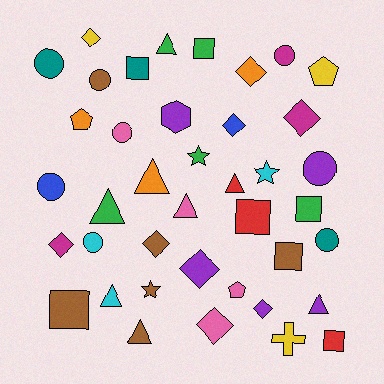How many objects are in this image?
There are 40 objects.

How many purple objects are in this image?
There are 5 purple objects.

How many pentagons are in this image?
There are 3 pentagons.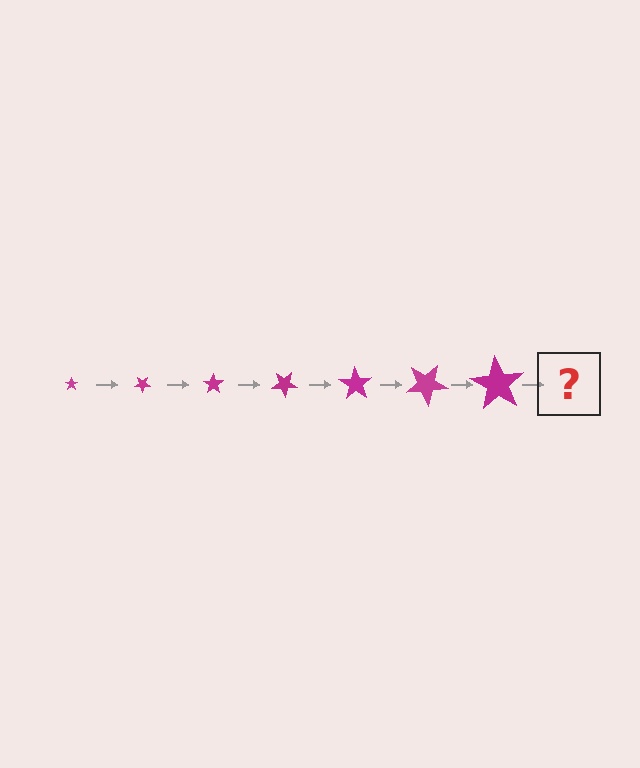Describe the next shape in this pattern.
It should be a star, larger than the previous one and rotated 245 degrees from the start.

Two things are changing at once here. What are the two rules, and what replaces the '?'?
The two rules are that the star grows larger each step and it rotates 35 degrees each step. The '?' should be a star, larger than the previous one and rotated 245 degrees from the start.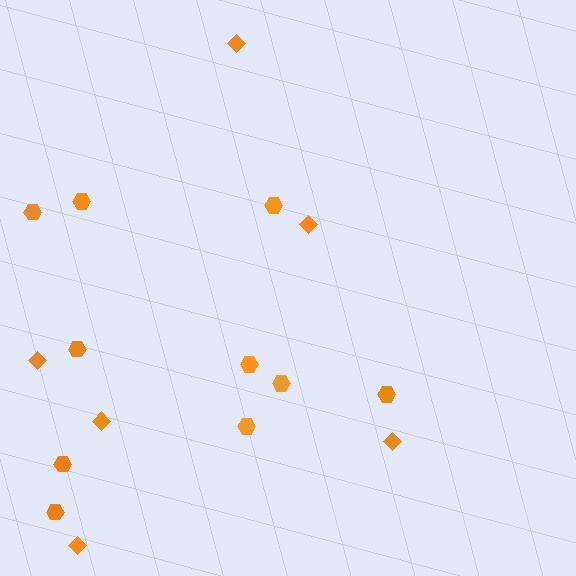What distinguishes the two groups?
There are 2 groups: one group of hexagons (10) and one group of diamonds (6).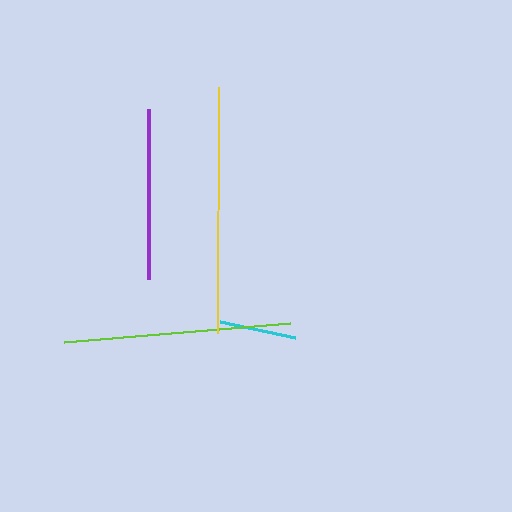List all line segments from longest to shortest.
From longest to shortest: yellow, lime, purple, cyan.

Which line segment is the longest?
The yellow line is the longest at approximately 247 pixels.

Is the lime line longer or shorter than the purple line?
The lime line is longer than the purple line.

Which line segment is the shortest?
The cyan line is the shortest at approximately 76 pixels.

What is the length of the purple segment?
The purple segment is approximately 170 pixels long.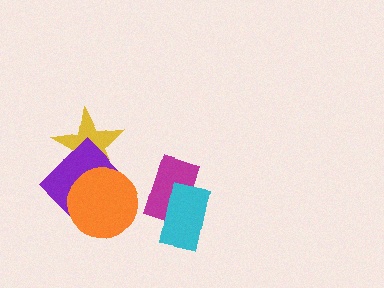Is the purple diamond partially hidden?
Yes, it is partially covered by another shape.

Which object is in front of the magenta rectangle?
The cyan rectangle is in front of the magenta rectangle.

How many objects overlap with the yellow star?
2 objects overlap with the yellow star.